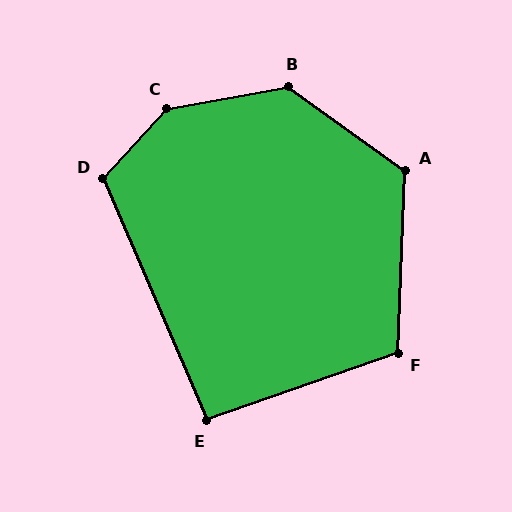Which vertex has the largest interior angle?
C, at approximately 143 degrees.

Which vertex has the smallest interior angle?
E, at approximately 94 degrees.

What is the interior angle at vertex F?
Approximately 112 degrees (obtuse).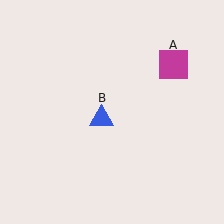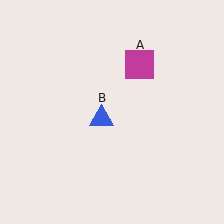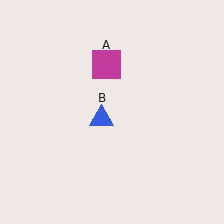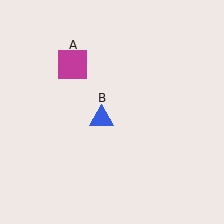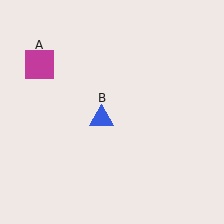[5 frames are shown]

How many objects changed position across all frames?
1 object changed position: magenta square (object A).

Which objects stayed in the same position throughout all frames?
Blue triangle (object B) remained stationary.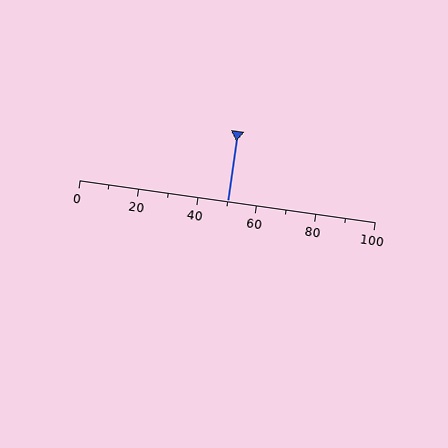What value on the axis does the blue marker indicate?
The marker indicates approximately 50.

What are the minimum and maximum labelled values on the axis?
The axis runs from 0 to 100.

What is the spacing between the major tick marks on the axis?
The major ticks are spaced 20 apart.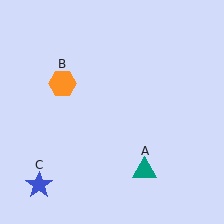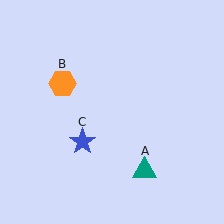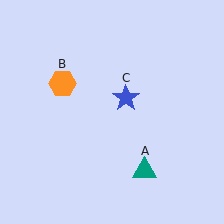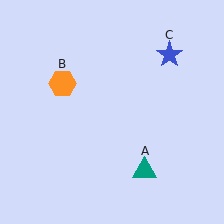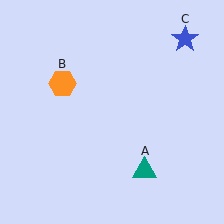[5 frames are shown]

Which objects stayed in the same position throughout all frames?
Teal triangle (object A) and orange hexagon (object B) remained stationary.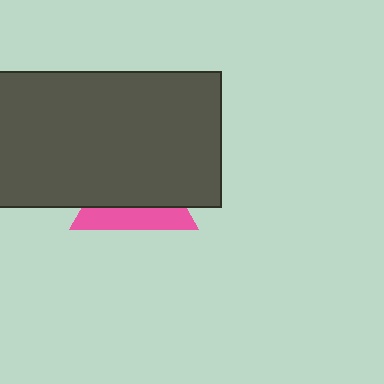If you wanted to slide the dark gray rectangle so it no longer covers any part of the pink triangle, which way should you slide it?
Slide it up — that is the most direct way to separate the two shapes.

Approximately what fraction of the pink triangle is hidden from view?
Roughly 65% of the pink triangle is hidden behind the dark gray rectangle.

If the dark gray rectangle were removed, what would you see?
You would see the complete pink triangle.